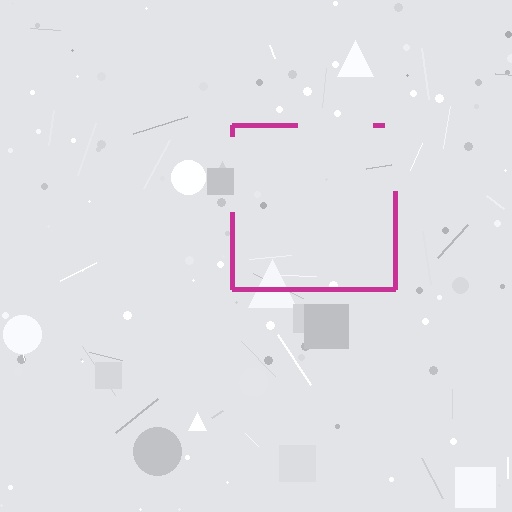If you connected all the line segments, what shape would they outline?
They would outline a square.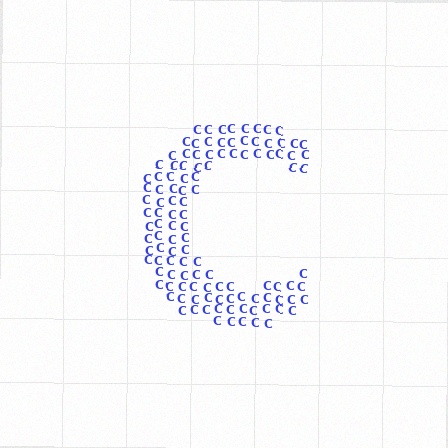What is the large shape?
The large shape is the letter C.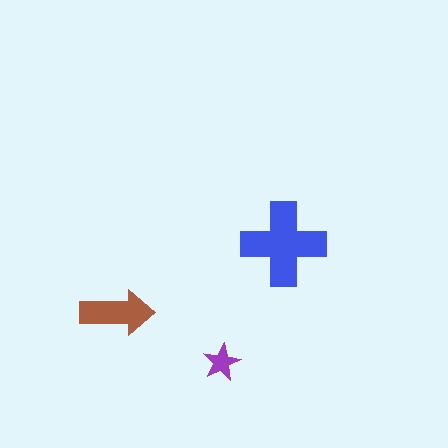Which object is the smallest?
The purple star.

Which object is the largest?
The blue cross.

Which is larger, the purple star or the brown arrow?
The brown arrow.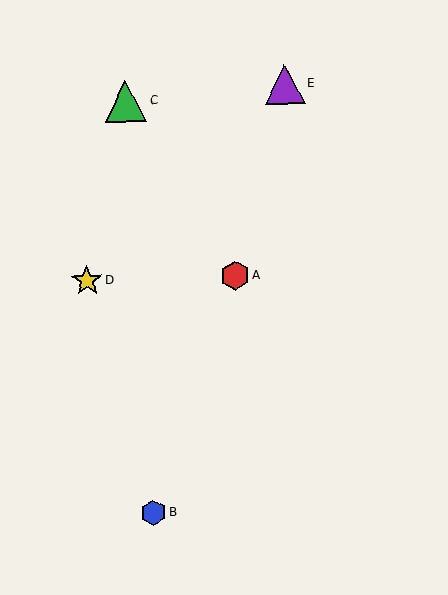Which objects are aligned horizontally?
Objects A, D are aligned horizontally.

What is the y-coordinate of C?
Object C is at y≈101.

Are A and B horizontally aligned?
No, A is at y≈275 and B is at y≈513.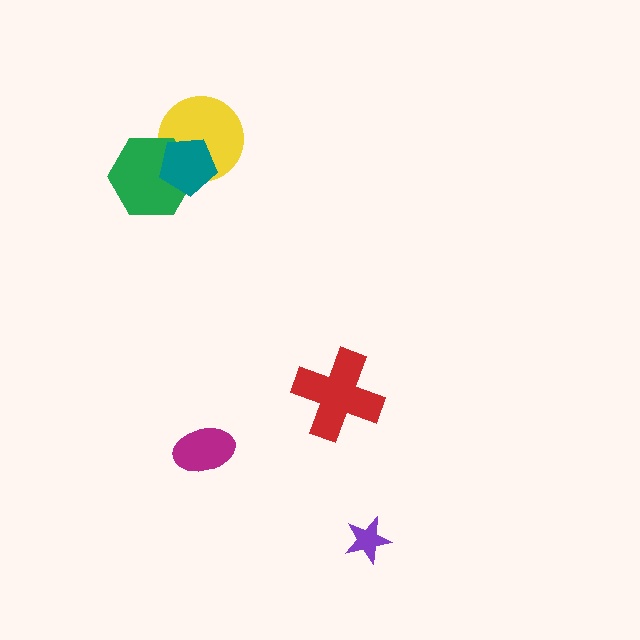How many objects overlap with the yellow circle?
2 objects overlap with the yellow circle.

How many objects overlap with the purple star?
0 objects overlap with the purple star.